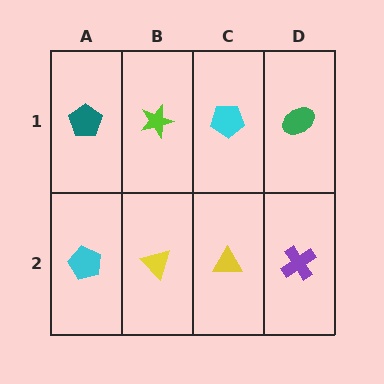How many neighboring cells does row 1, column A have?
2.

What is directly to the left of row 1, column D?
A cyan pentagon.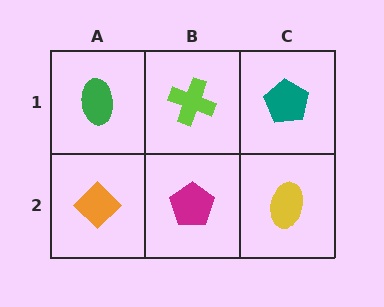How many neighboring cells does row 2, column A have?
2.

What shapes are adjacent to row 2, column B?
A lime cross (row 1, column B), an orange diamond (row 2, column A), a yellow ellipse (row 2, column C).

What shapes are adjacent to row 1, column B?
A magenta pentagon (row 2, column B), a green ellipse (row 1, column A), a teal pentagon (row 1, column C).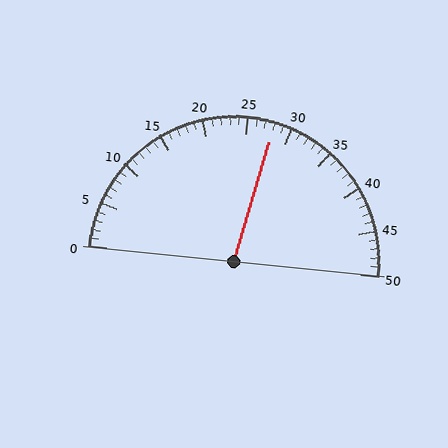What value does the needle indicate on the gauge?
The needle indicates approximately 28.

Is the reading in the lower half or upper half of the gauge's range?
The reading is in the upper half of the range (0 to 50).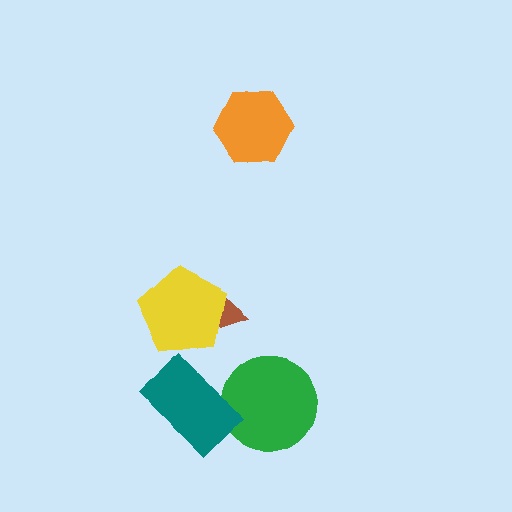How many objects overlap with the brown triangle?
1 object overlaps with the brown triangle.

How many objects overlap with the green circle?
1 object overlaps with the green circle.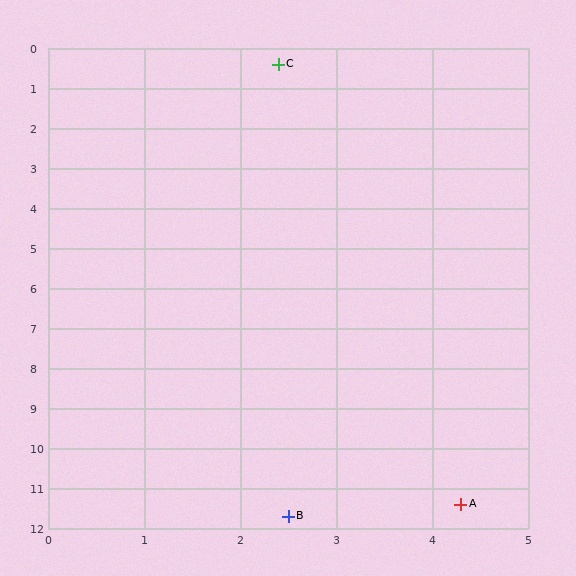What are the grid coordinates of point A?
Point A is at approximately (4.3, 11.4).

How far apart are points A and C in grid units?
Points A and C are about 11.2 grid units apart.